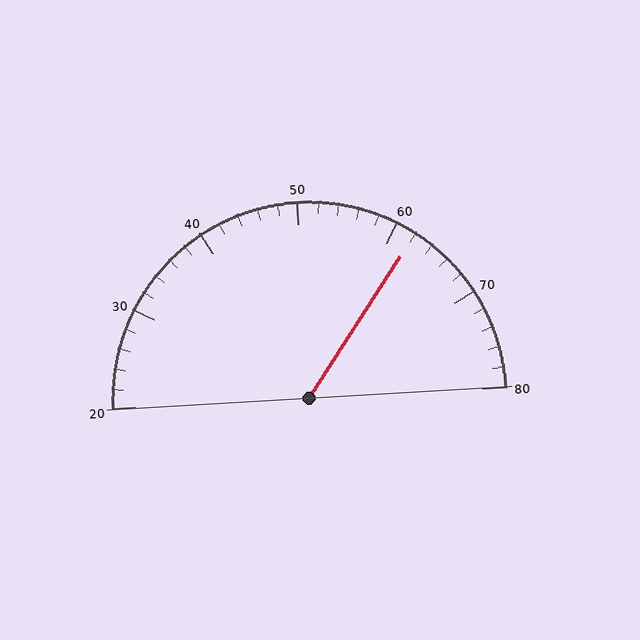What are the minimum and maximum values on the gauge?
The gauge ranges from 20 to 80.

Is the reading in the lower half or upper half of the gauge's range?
The reading is in the upper half of the range (20 to 80).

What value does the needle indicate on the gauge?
The needle indicates approximately 62.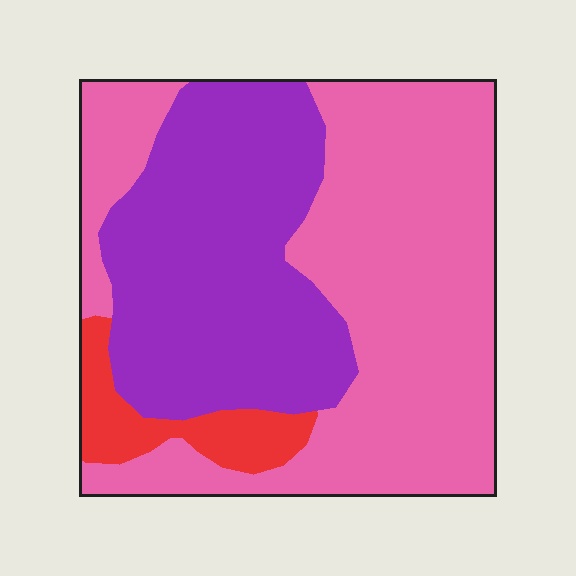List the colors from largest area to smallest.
From largest to smallest: pink, purple, red.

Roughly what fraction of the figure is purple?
Purple covers roughly 40% of the figure.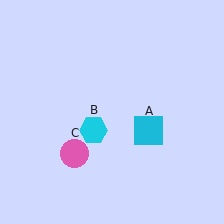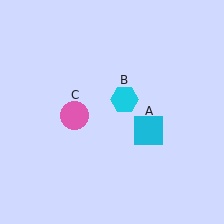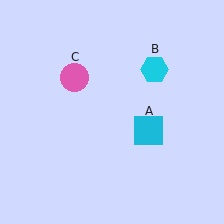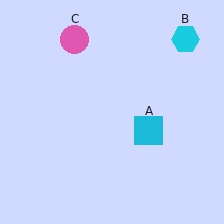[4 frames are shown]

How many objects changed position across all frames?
2 objects changed position: cyan hexagon (object B), pink circle (object C).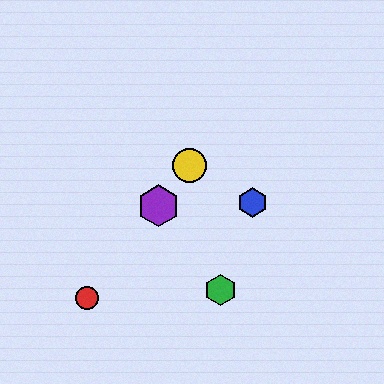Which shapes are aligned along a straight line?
The red circle, the yellow circle, the purple hexagon are aligned along a straight line.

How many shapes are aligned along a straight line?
3 shapes (the red circle, the yellow circle, the purple hexagon) are aligned along a straight line.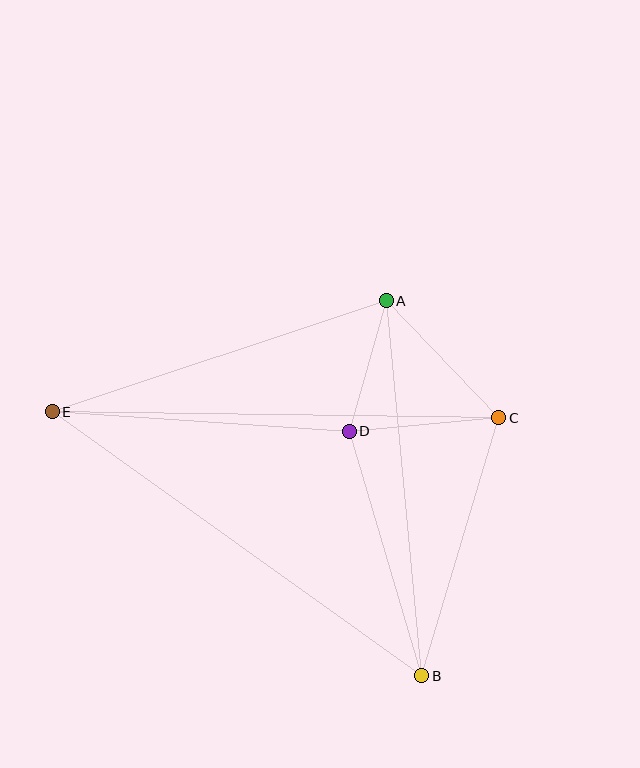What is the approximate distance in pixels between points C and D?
The distance between C and D is approximately 150 pixels.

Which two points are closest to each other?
Points A and D are closest to each other.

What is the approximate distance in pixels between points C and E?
The distance between C and E is approximately 447 pixels.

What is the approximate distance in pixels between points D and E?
The distance between D and E is approximately 298 pixels.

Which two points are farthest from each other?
Points B and E are farthest from each other.